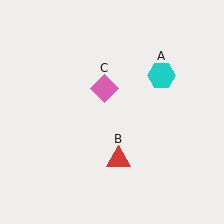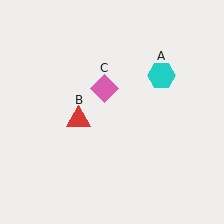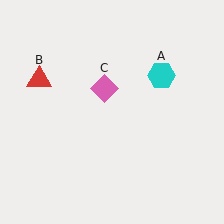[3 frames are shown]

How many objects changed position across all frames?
1 object changed position: red triangle (object B).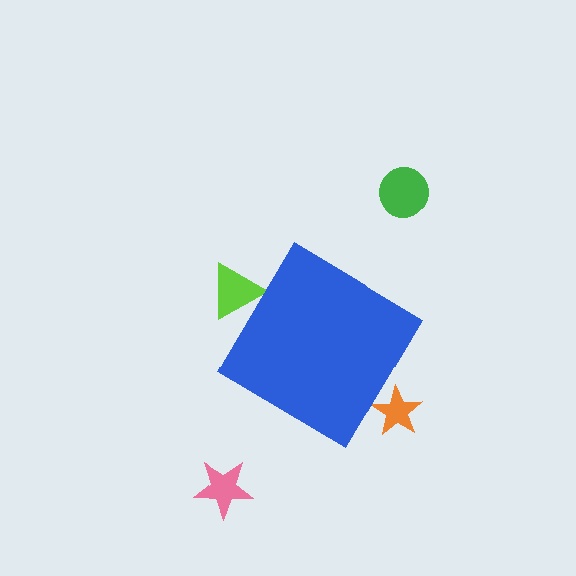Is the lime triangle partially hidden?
Yes, the lime triangle is partially hidden behind the blue diamond.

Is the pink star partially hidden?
No, the pink star is fully visible.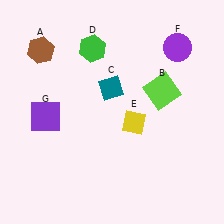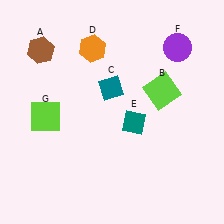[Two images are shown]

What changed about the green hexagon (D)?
In Image 1, D is green. In Image 2, it changed to orange.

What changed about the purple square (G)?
In Image 1, G is purple. In Image 2, it changed to lime.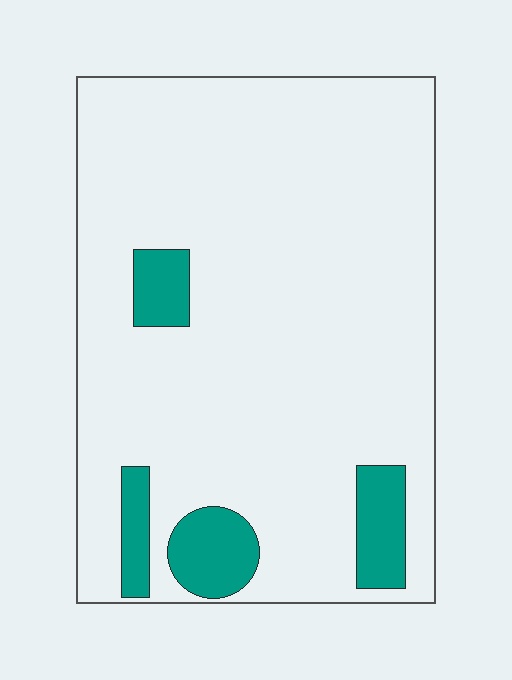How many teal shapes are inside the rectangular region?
4.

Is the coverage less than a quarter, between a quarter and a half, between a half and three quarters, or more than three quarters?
Less than a quarter.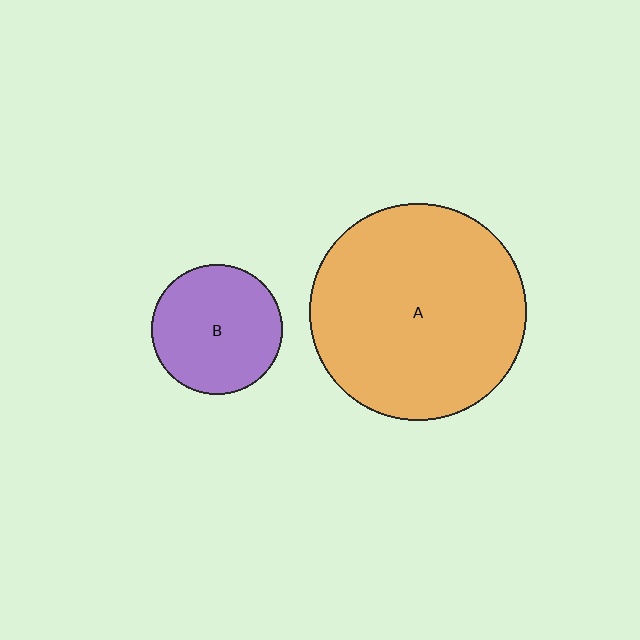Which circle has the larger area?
Circle A (orange).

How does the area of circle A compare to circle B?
Approximately 2.8 times.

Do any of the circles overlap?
No, none of the circles overlap.